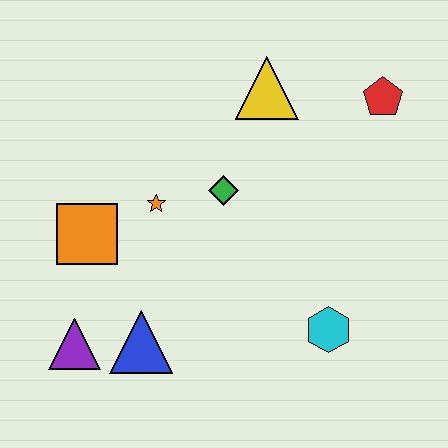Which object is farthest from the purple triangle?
The red pentagon is farthest from the purple triangle.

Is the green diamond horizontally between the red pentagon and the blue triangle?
Yes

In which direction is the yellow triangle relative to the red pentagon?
The yellow triangle is to the left of the red pentagon.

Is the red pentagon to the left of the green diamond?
No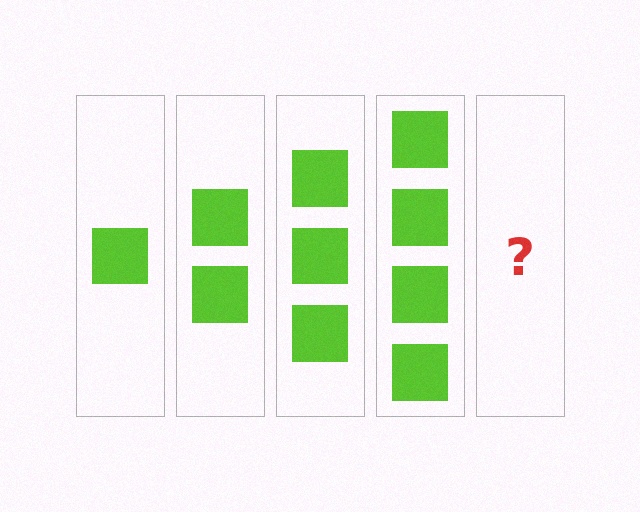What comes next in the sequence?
The next element should be 5 squares.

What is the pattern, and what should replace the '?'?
The pattern is that each step adds one more square. The '?' should be 5 squares.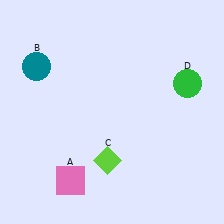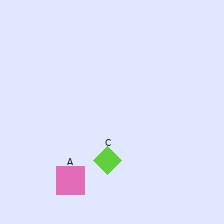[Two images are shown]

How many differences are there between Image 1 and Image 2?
There are 2 differences between the two images.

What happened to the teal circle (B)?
The teal circle (B) was removed in Image 2. It was in the top-left area of Image 1.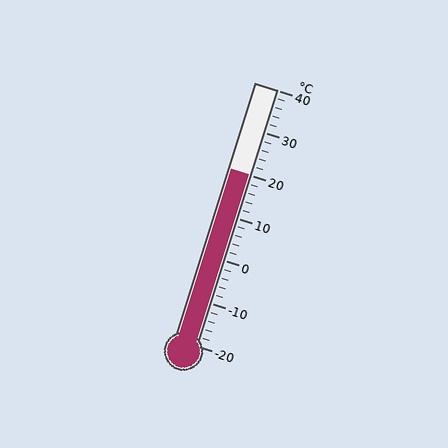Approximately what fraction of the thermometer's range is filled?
The thermometer is filled to approximately 65% of its range.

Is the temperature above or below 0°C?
The temperature is above 0°C.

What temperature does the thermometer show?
The thermometer shows approximately 20°C.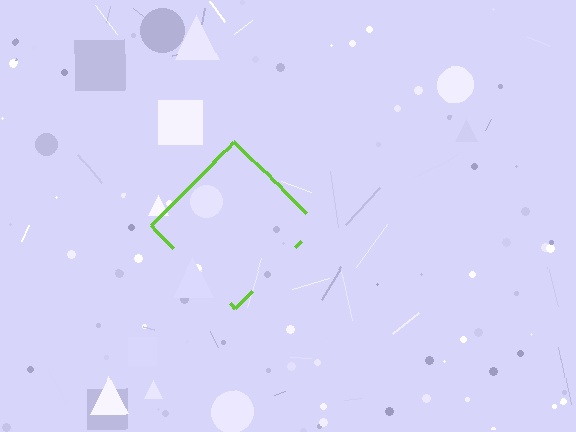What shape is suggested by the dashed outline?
The dashed outline suggests a diamond.